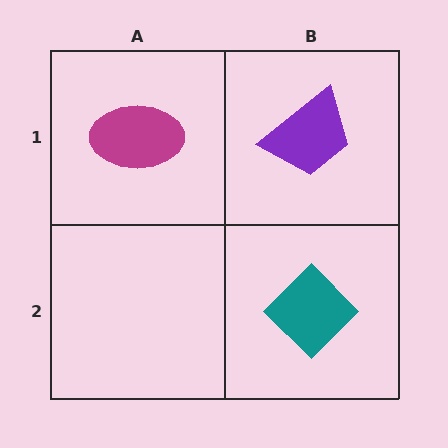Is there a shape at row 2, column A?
No, that cell is empty.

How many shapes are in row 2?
1 shape.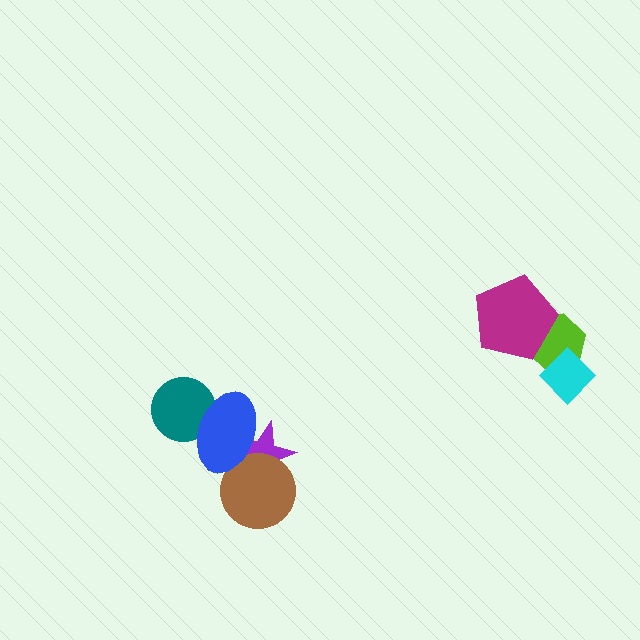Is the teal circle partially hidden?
Yes, it is partially covered by another shape.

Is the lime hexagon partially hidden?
Yes, it is partially covered by another shape.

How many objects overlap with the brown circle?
2 objects overlap with the brown circle.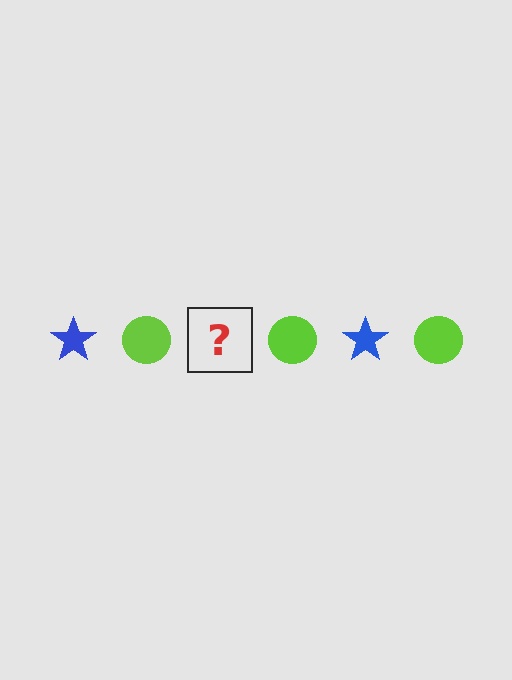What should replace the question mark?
The question mark should be replaced with a blue star.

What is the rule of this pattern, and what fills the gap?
The rule is that the pattern alternates between blue star and lime circle. The gap should be filled with a blue star.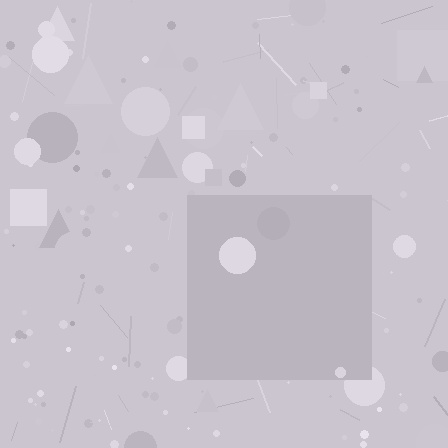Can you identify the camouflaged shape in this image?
The camouflaged shape is a square.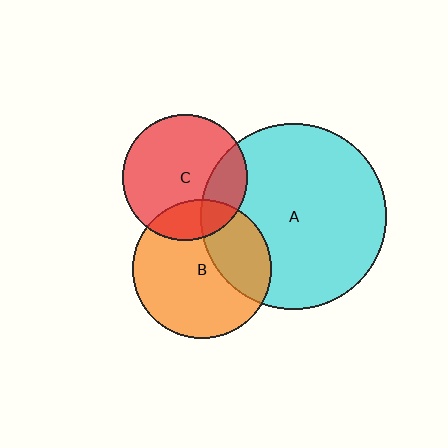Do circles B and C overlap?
Yes.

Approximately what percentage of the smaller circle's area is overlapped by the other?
Approximately 20%.